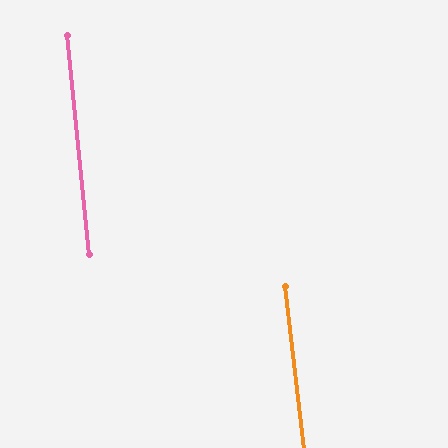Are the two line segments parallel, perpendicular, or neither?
Parallel — their directions differ by only 1.1°.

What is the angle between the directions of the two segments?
Approximately 1 degree.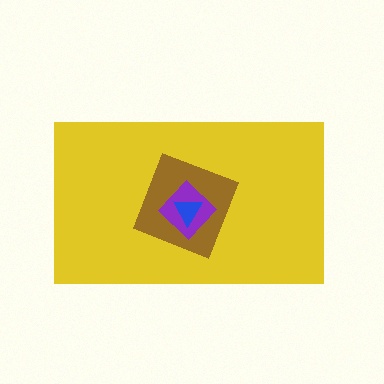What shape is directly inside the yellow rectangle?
The brown diamond.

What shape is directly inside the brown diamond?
The purple diamond.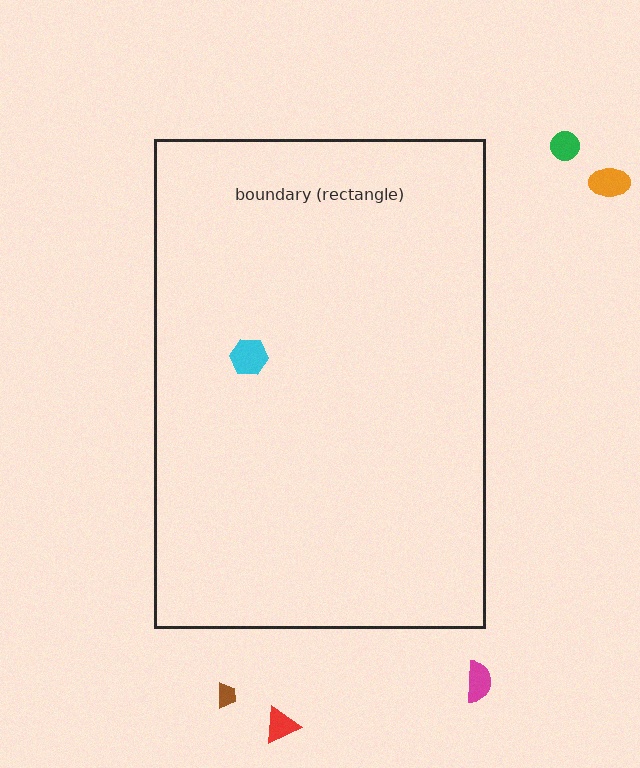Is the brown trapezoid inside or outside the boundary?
Outside.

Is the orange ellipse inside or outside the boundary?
Outside.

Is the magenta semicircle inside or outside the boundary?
Outside.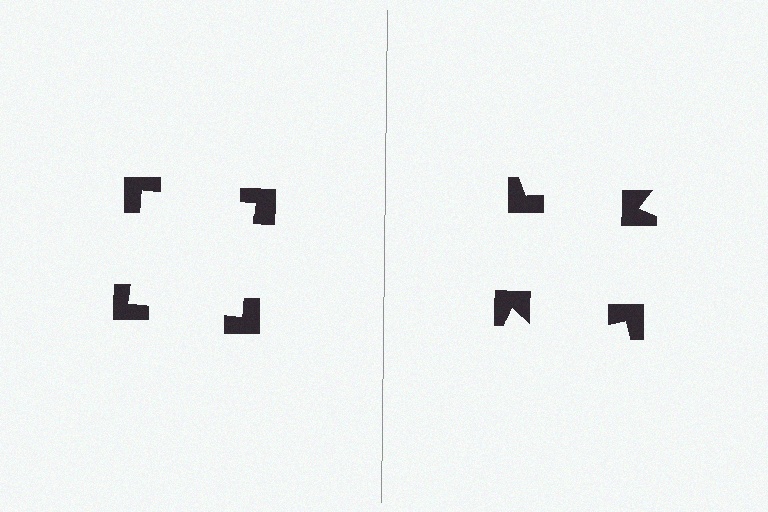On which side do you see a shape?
An illusory square appears on the left side. On the right side the wedge cuts are rotated, so no coherent shape forms.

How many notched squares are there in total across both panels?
8 — 4 on each side.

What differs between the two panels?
The notched squares are positioned identically on both sides; only the wedge orientations differ. On the left they align to a square; on the right they are misaligned.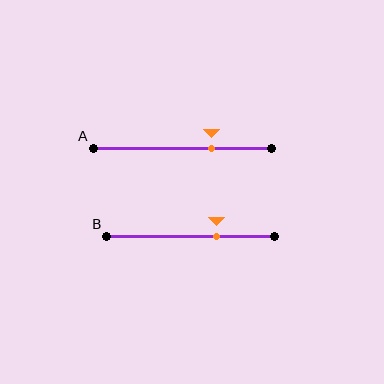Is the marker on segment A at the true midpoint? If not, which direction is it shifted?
No, the marker on segment A is shifted to the right by about 16% of the segment length.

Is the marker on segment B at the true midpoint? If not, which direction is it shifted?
No, the marker on segment B is shifted to the right by about 16% of the segment length.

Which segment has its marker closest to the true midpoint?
Segment B has its marker closest to the true midpoint.